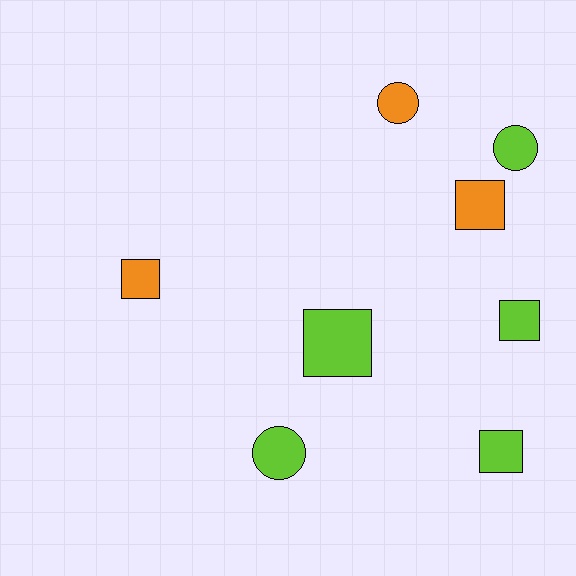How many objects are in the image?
There are 8 objects.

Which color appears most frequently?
Lime, with 5 objects.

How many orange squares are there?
There are 2 orange squares.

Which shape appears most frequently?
Square, with 5 objects.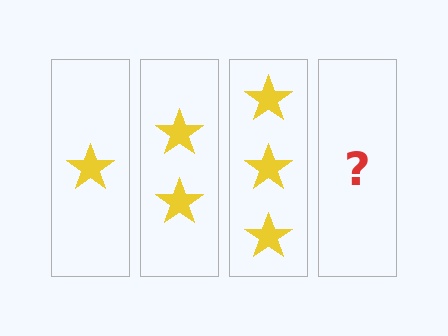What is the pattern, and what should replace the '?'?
The pattern is that each step adds one more star. The '?' should be 4 stars.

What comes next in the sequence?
The next element should be 4 stars.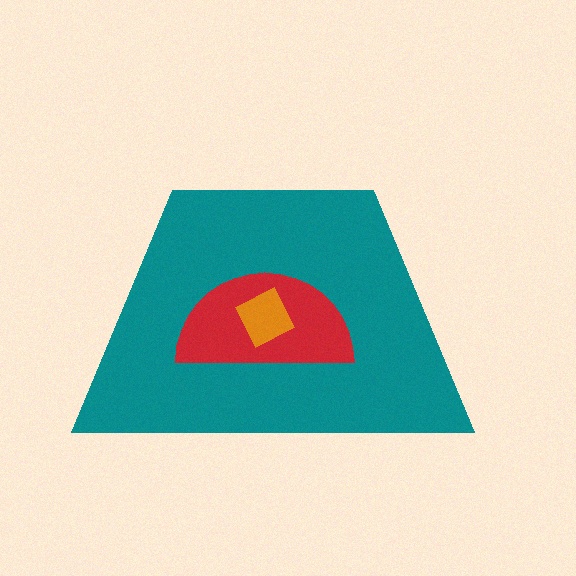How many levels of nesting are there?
3.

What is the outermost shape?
The teal trapezoid.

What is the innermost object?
The orange square.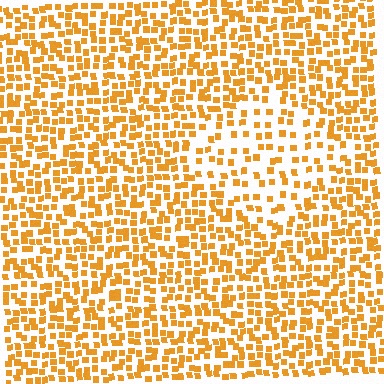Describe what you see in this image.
The image contains small orange elements arranged at two different densities. A diamond-shaped region is visible where the elements are less densely packed than the surrounding area.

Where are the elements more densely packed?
The elements are more densely packed outside the diamond boundary.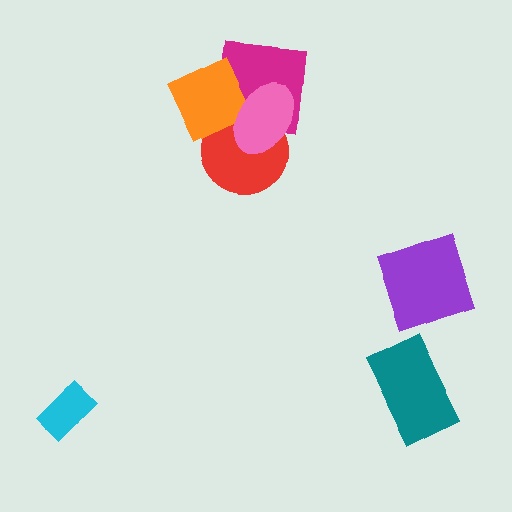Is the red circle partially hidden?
Yes, it is partially covered by another shape.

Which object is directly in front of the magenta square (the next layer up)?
The red circle is directly in front of the magenta square.